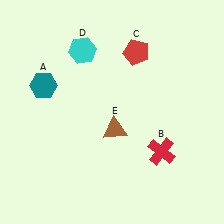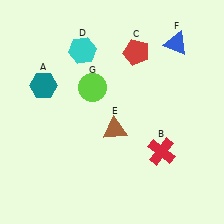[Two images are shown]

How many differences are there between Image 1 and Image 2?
There are 2 differences between the two images.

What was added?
A blue triangle (F), a lime circle (G) were added in Image 2.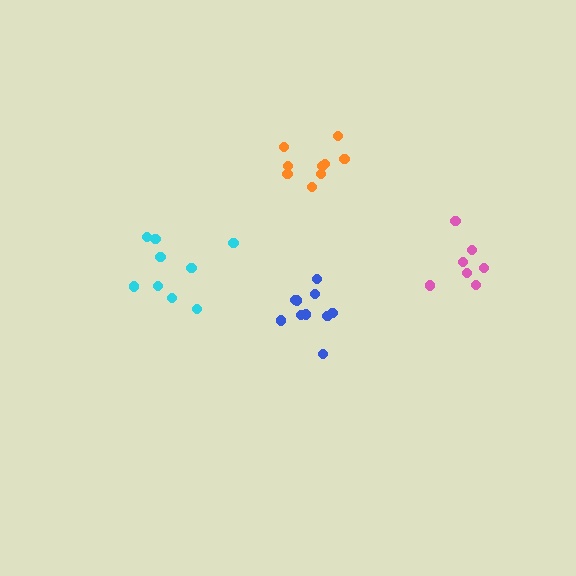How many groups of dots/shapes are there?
There are 4 groups.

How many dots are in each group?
Group 1: 10 dots, Group 2: 10 dots, Group 3: 7 dots, Group 4: 9 dots (36 total).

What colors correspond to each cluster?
The clusters are colored: cyan, blue, pink, orange.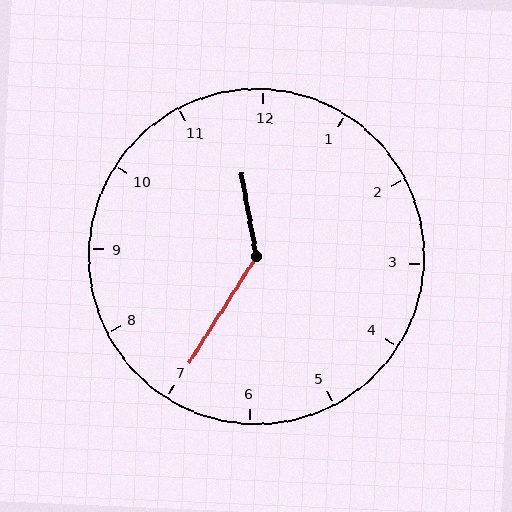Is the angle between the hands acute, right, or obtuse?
It is obtuse.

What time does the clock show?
11:35.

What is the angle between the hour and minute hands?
Approximately 138 degrees.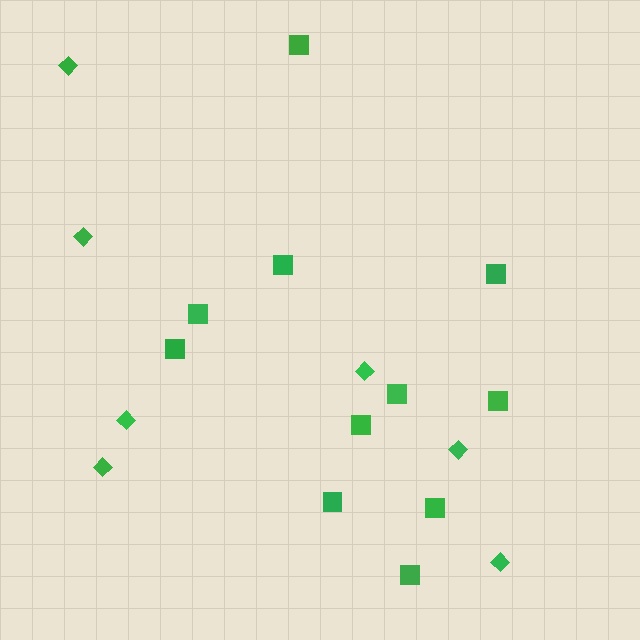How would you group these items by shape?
There are 2 groups: one group of squares (11) and one group of diamonds (7).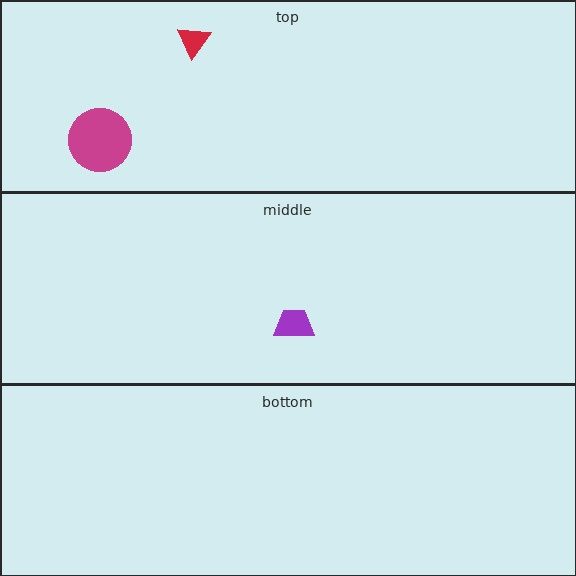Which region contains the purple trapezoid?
The middle region.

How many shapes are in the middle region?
1.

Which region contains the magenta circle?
The top region.